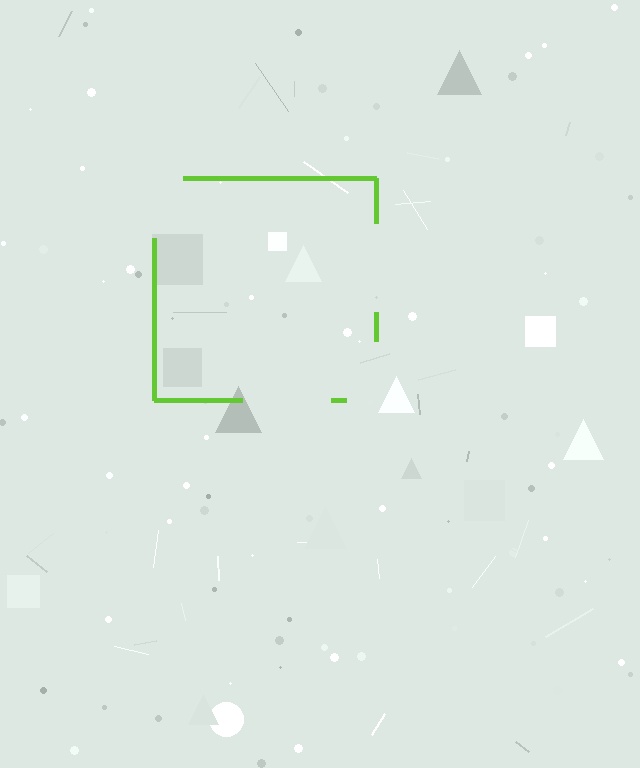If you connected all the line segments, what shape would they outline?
They would outline a square.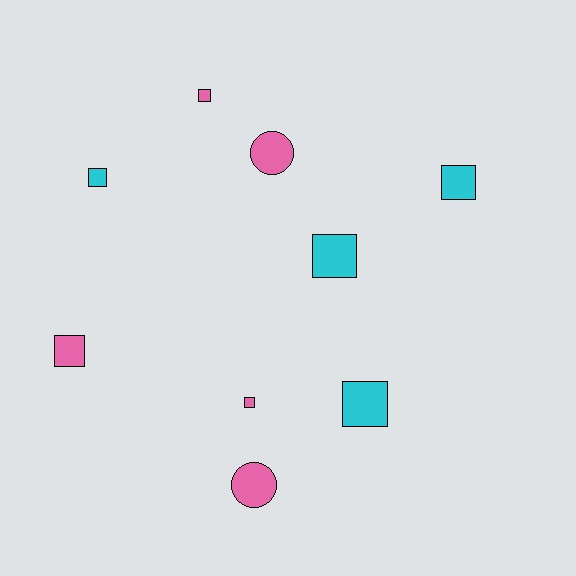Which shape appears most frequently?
Square, with 7 objects.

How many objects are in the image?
There are 9 objects.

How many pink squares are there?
There are 3 pink squares.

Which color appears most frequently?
Pink, with 5 objects.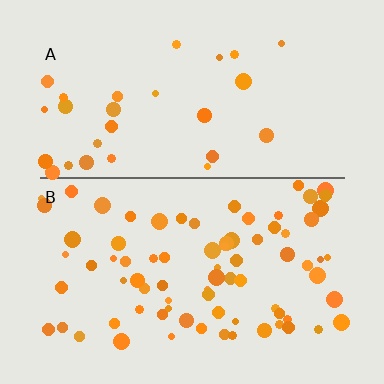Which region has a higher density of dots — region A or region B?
B (the bottom).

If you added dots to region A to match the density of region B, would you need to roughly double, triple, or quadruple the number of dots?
Approximately triple.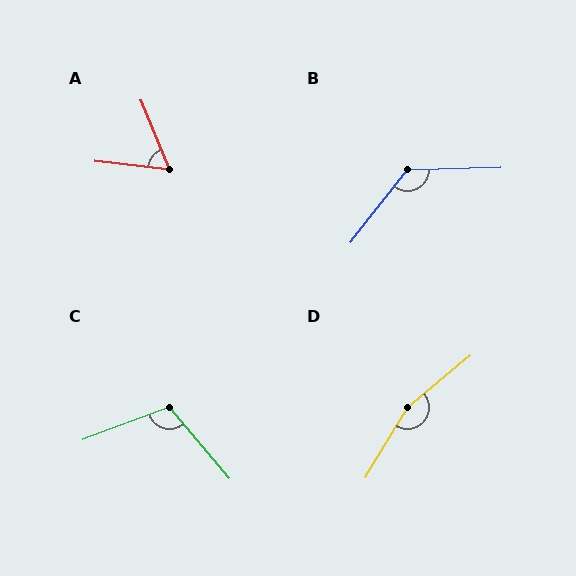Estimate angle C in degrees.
Approximately 110 degrees.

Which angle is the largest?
D, at approximately 160 degrees.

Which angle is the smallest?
A, at approximately 61 degrees.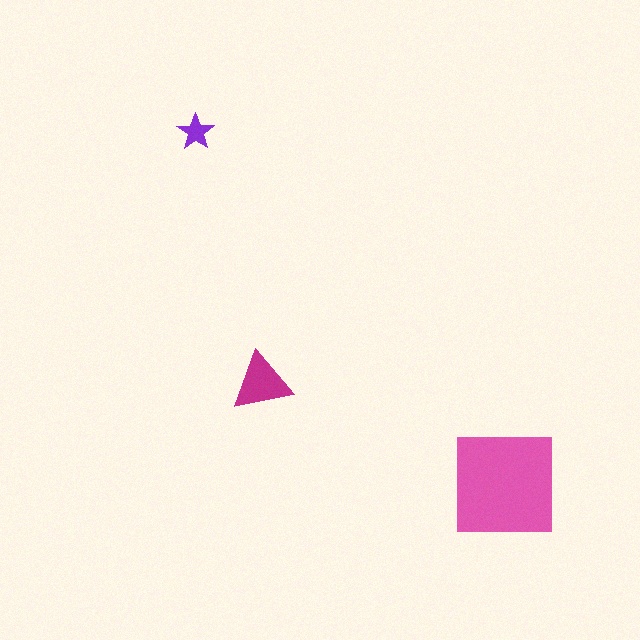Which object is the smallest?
The purple star.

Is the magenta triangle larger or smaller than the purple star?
Larger.